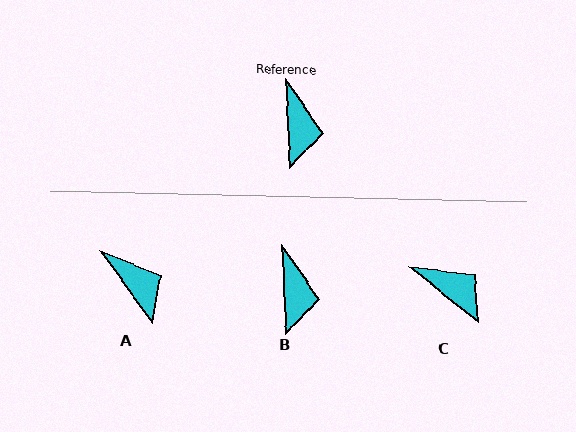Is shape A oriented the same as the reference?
No, it is off by about 33 degrees.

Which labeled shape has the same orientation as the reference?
B.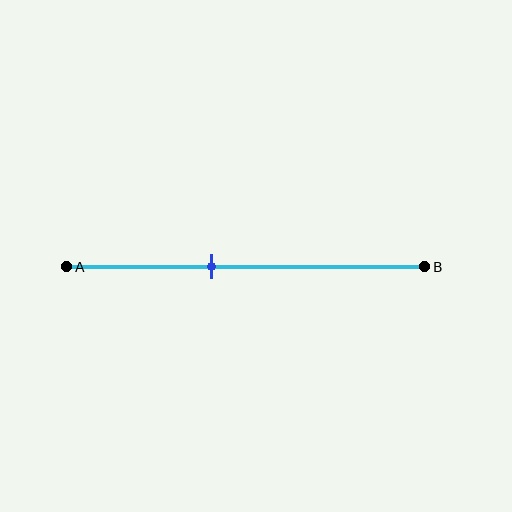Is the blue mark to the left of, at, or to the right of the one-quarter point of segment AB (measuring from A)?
The blue mark is to the right of the one-quarter point of segment AB.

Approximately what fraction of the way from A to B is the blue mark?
The blue mark is approximately 40% of the way from A to B.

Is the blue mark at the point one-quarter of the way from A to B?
No, the mark is at about 40% from A, not at the 25% one-quarter point.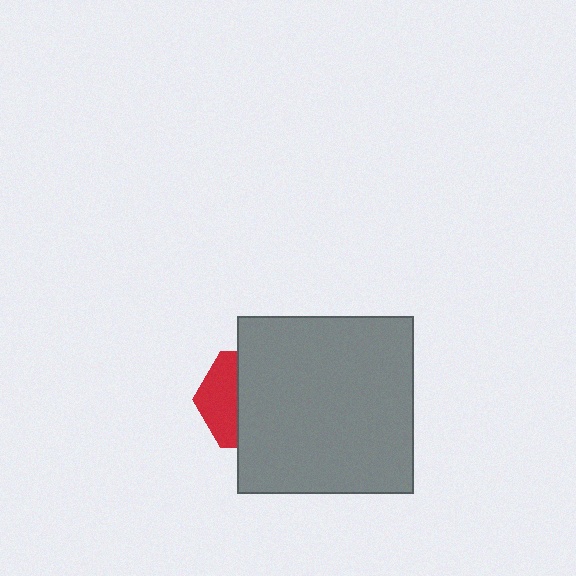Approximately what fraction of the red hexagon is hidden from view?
Roughly 62% of the red hexagon is hidden behind the gray square.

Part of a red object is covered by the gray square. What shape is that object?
It is a hexagon.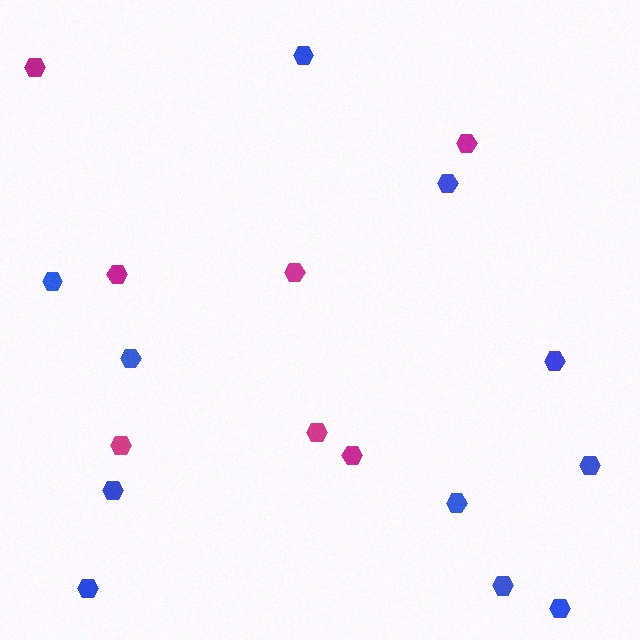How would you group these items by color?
There are 2 groups: one group of magenta hexagons (7) and one group of blue hexagons (11).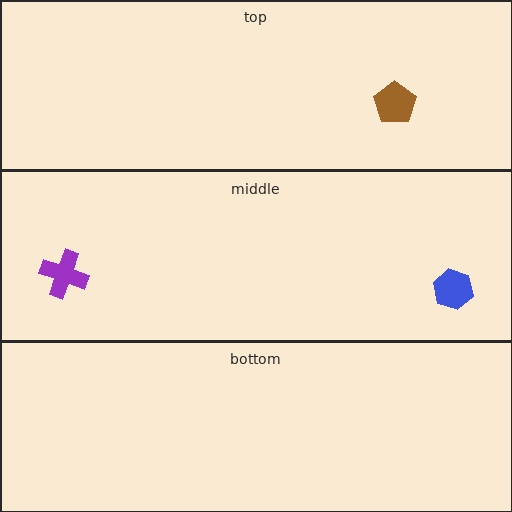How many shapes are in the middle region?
2.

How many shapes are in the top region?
1.